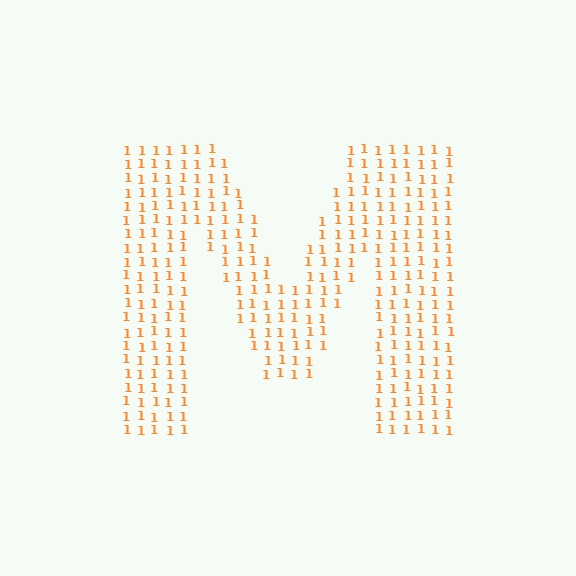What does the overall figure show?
The overall figure shows the letter M.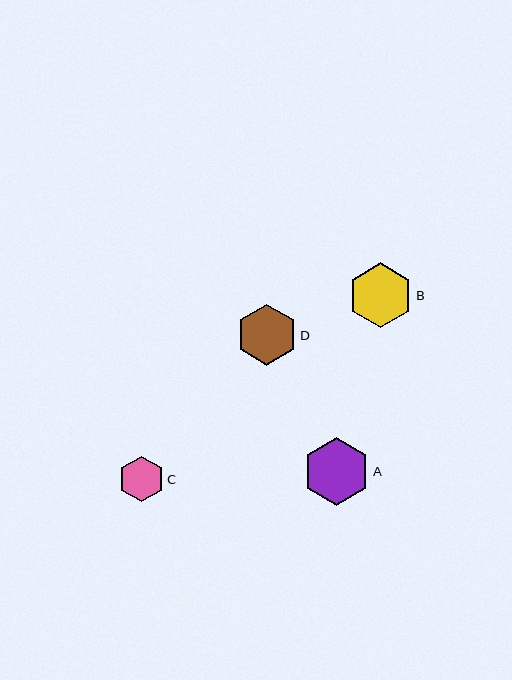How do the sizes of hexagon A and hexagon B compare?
Hexagon A and hexagon B are approximately the same size.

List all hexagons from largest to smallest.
From largest to smallest: A, B, D, C.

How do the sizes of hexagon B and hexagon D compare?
Hexagon B and hexagon D are approximately the same size.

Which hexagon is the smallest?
Hexagon C is the smallest with a size of approximately 45 pixels.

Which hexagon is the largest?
Hexagon A is the largest with a size of approximately 67 pixels.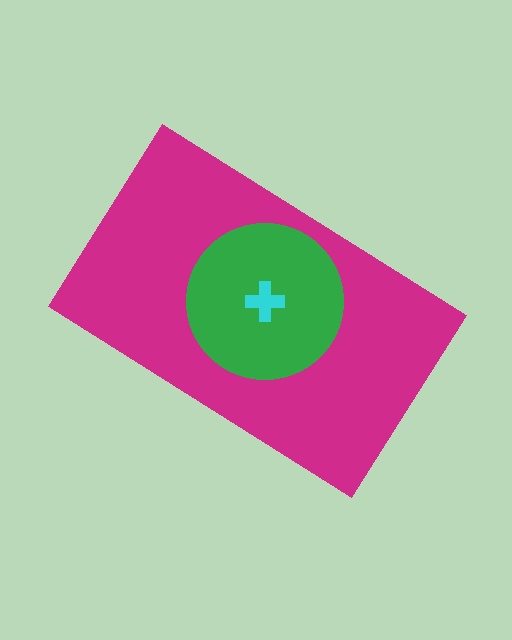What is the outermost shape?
The magenta rectangle.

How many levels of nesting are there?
3.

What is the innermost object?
The cyan cross.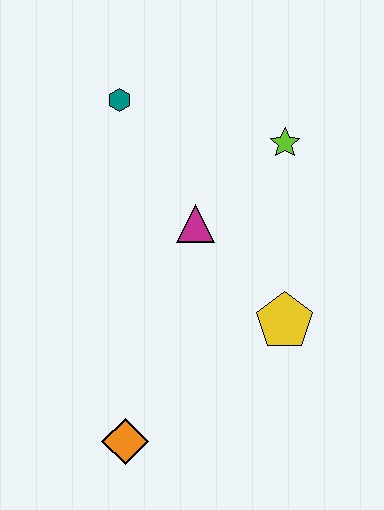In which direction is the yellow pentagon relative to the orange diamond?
The yellow pentagon is to the right of the orange diamond.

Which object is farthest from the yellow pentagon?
The teal hexagon is farthest from the yellow pentagon.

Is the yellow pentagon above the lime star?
No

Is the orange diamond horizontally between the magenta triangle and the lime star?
No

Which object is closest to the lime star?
The magenta triangle is closest to the lime star.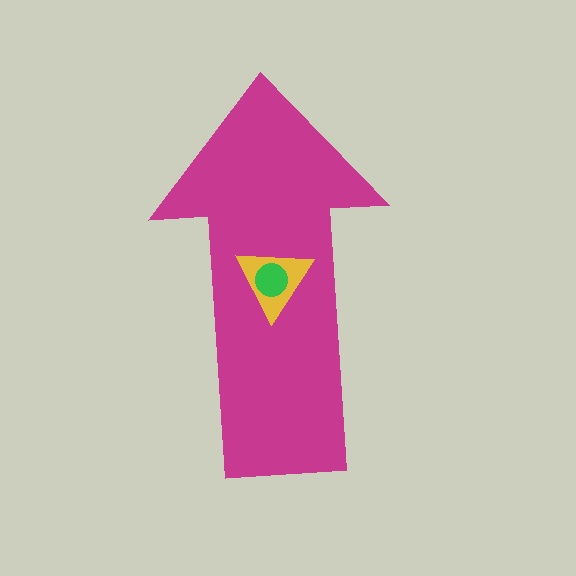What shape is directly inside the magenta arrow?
The yellow triangle.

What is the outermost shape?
The magenta arrow.